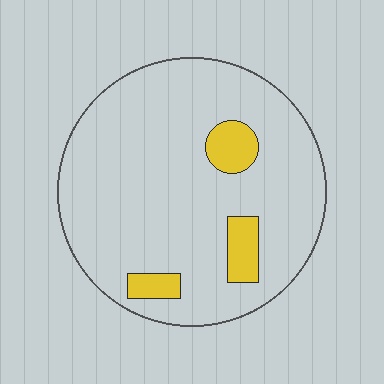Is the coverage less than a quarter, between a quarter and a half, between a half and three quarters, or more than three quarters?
Less than a quarter.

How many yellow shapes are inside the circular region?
3.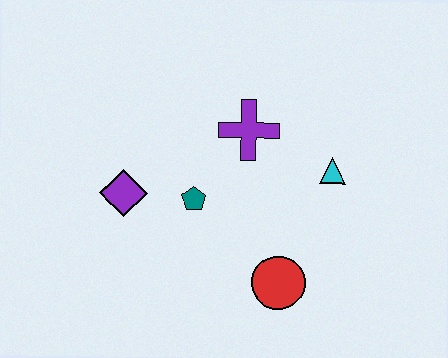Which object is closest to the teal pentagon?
The purple diamond is closest to the teal pentagon.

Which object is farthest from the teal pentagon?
The cyan triangle is farthest from the teal pentagon.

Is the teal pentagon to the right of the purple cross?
No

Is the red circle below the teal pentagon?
Yes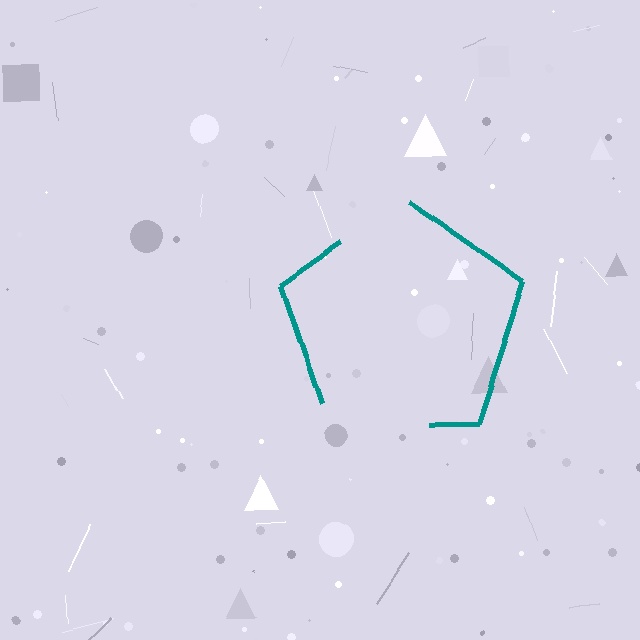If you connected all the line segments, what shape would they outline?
They would outline a pentagon.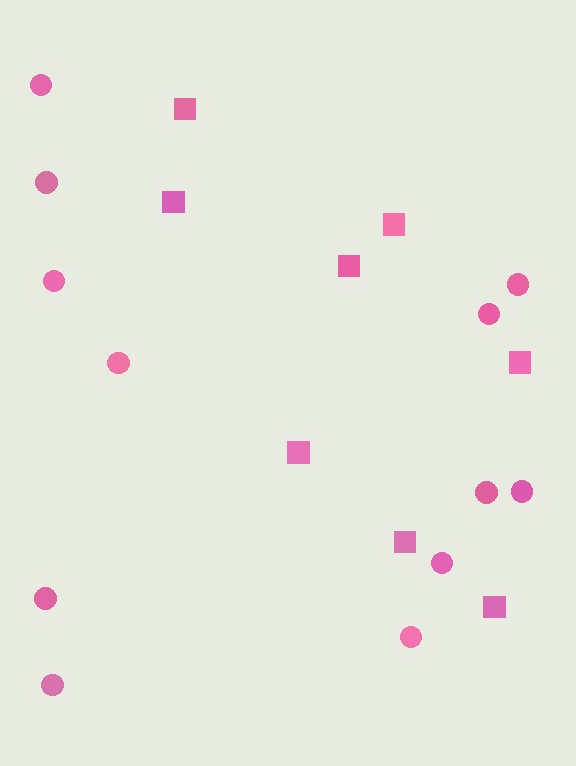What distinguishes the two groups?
There are 2 groups: one group of circles (12) and one group of squares (8).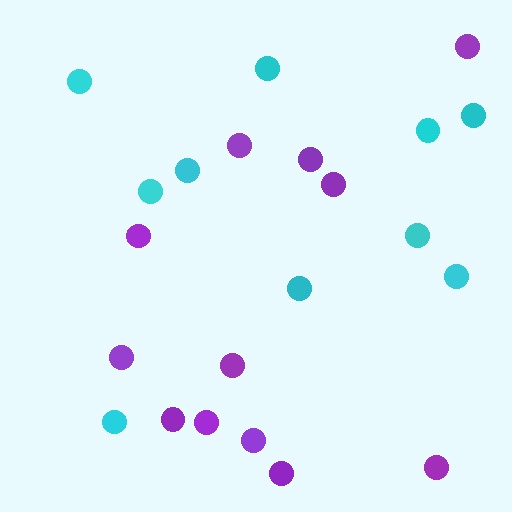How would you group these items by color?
There are 2 groups: one group of purple circles (12) and one group of cyan circles (10).